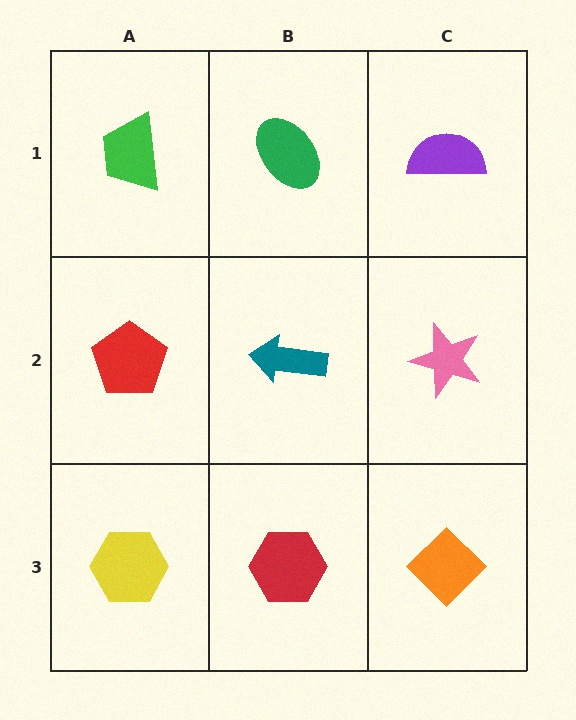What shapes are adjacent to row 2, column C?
A purple semicircle (row 1, column C), an orange diamond (row 3, column C), a teal arrow (row 2, column B).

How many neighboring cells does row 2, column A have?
3.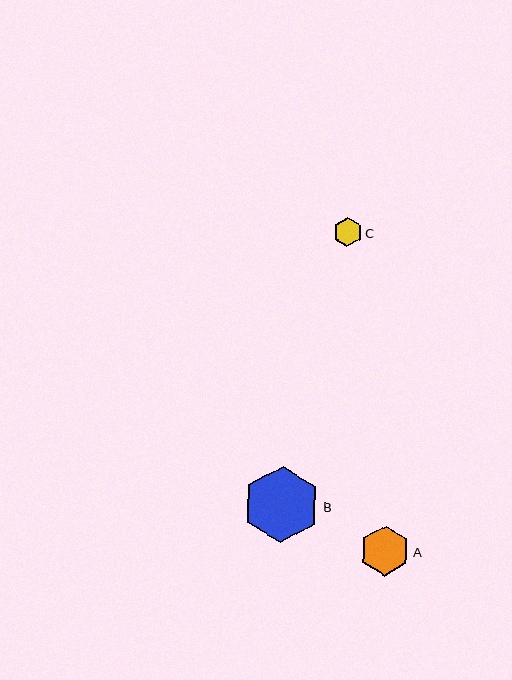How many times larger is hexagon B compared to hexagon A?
Hexagon B is approximately 1.5 times the size of hexagon A.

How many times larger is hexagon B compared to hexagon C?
Hexagon B is approximately 2.7 times the size of hexagon C.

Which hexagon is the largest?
Hexagon B is the largest with a size of approximately 77 pixels.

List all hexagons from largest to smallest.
From largest to smallest: B, A, C.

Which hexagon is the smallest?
Hexagon C is the smallest with a size of approximately 29 pixels.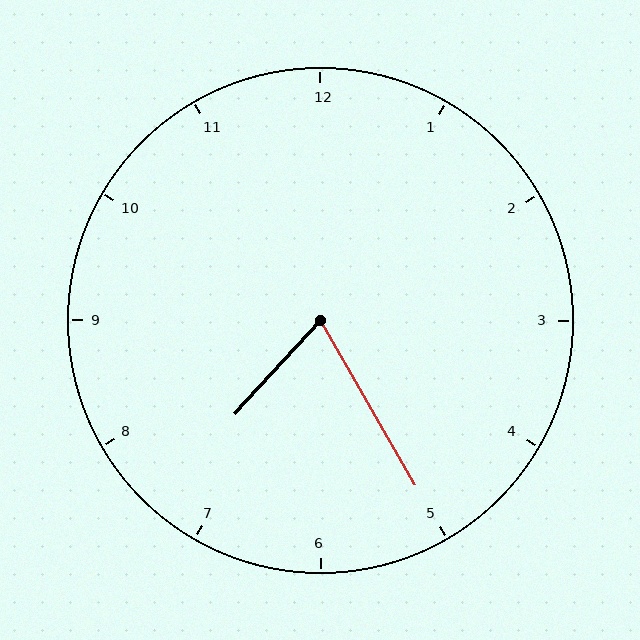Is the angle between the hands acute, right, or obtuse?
It is acute.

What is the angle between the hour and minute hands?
Approximately 72 degrees.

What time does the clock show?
7:25.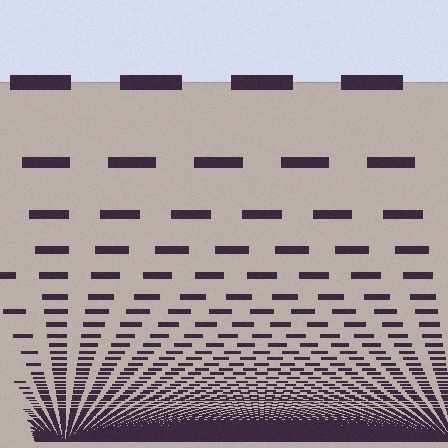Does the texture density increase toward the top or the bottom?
Density increases toward the bottom.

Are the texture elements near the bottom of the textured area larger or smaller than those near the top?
Smaller. The gradient is inverted — elements near the bottom are smaller and denser.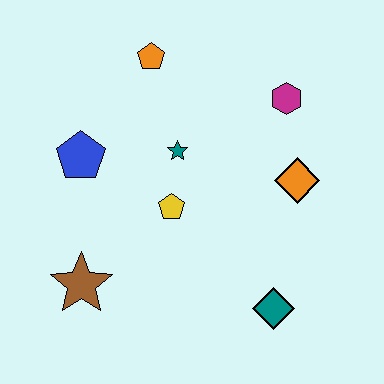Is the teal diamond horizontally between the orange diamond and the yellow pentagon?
Yes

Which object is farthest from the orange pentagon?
The teal diamond is farthest from the orange pentagon.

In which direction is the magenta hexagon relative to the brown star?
The magenta hexagon is to the right of the brown star.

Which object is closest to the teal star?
The yellow pentagon is closest to the teal star.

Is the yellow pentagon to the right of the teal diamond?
No